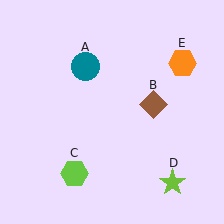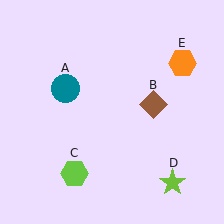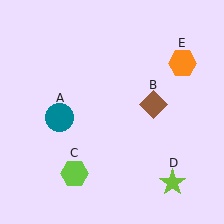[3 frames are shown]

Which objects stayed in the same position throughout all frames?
Brown diamond (object B) and lime hexagon (object C) and lime star (object D) and orange hexagon (object E) remained stationary.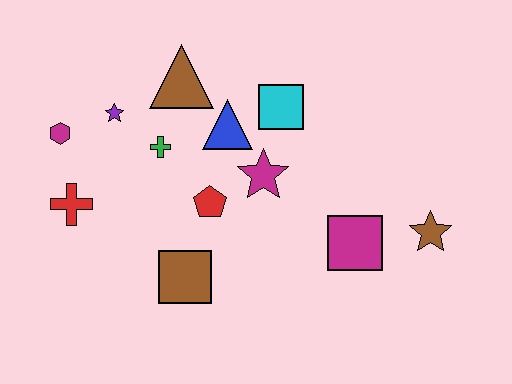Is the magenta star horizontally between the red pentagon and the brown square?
No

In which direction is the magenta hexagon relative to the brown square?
The magenta hexagon is above the brown square.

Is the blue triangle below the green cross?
No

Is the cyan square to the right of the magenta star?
Yes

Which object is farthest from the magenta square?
The magenta hexagon is farthest from the magenta square.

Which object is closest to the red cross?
The magenta hexagon is closest to the red cross.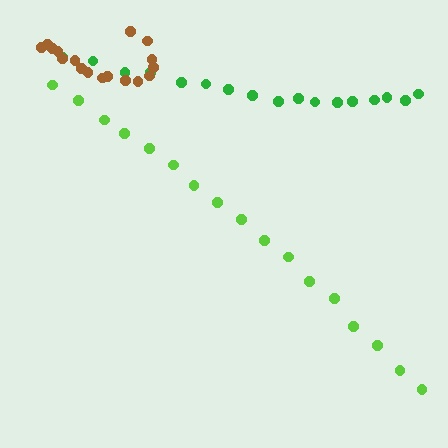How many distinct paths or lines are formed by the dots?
There are 3 distinct paths.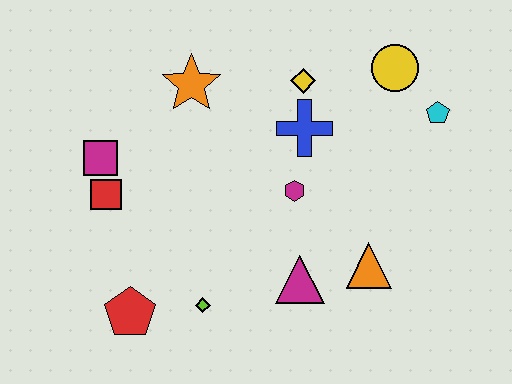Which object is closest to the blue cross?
The yellow diamond is closest to the blue cross.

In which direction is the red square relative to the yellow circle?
The red square is to the left of the yellow circle.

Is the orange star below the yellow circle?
Yes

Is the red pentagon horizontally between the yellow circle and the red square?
Yes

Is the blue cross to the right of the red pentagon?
Yes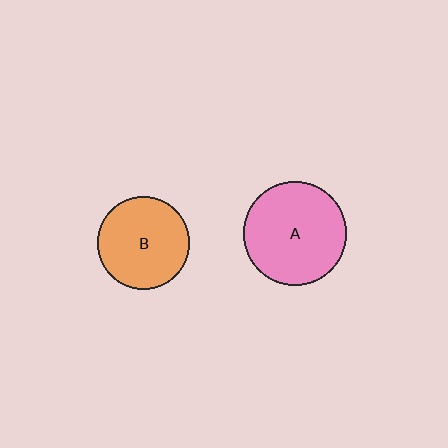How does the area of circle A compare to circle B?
Approximately 1.3 times.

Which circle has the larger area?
Circle A (pink).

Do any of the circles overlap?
No, none of the circles overlap.